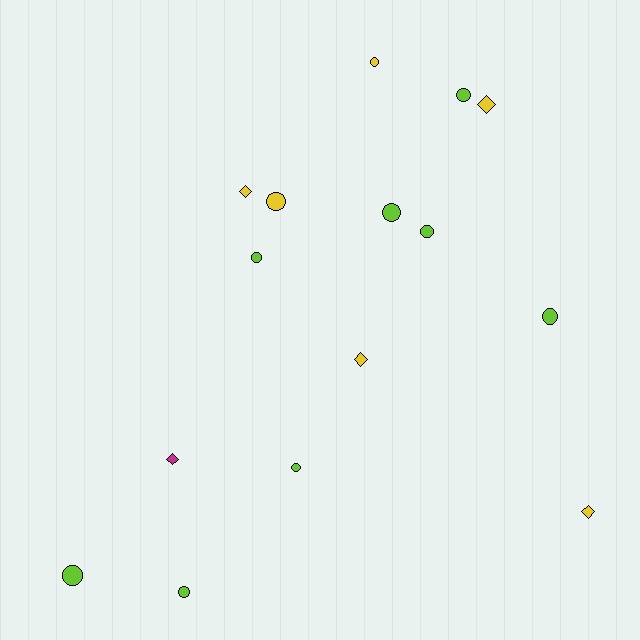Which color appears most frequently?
Lime, with 8 objects.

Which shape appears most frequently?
Circle, with 10 objects.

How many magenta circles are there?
There are no magenta circles.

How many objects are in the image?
There are 15 objects.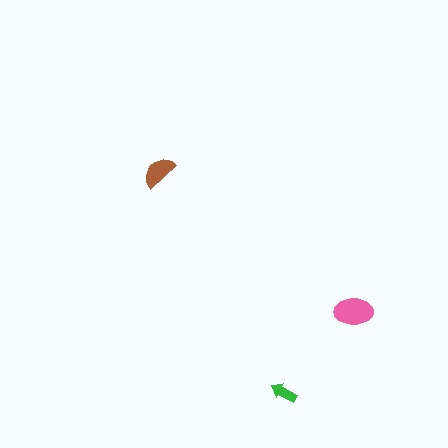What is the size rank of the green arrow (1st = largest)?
3rd.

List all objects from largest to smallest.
The pink ellipse, the brown semicircle, the green arrow.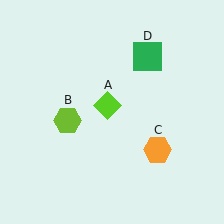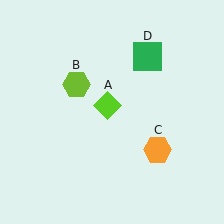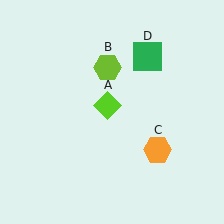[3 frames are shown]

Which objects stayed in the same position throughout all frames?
Lime diamond (object A) and orange hexagon (object C) and green square (object D) remained stationary.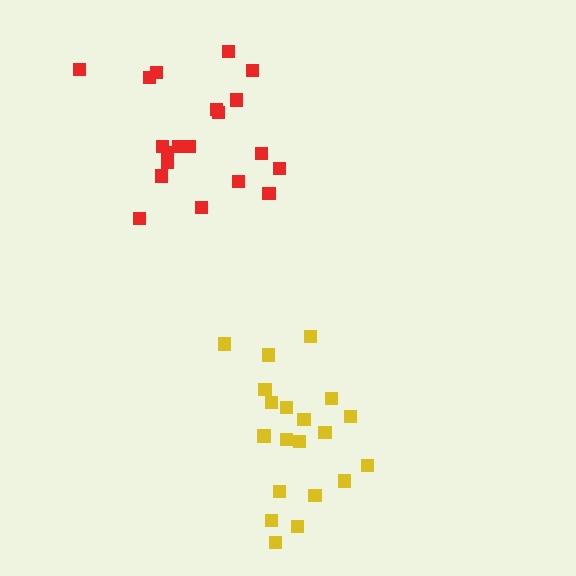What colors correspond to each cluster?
The clusters are colored: yellow, red.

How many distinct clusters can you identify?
There are 2 distinct clusters.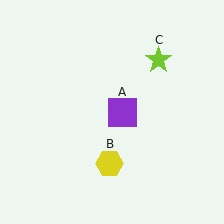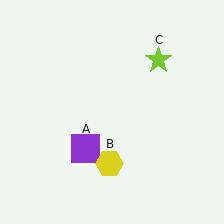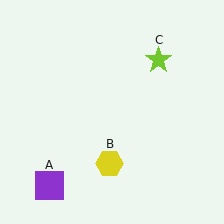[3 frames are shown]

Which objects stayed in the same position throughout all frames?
Yellow hexagon (object B) and lime star (object C) remained stationary.